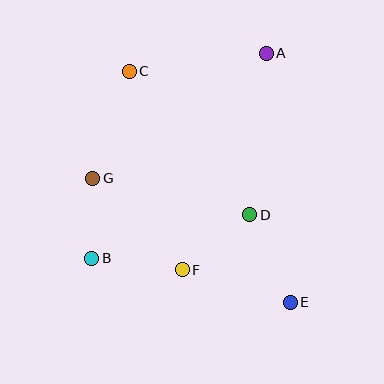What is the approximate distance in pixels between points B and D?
The distance between B and D is approximately 164 pixels.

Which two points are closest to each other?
Points B and G are closest to each other.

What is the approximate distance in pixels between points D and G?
The distance between D and G is approximately 161 pixels.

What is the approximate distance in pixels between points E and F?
The distance between E and F is approximately 113 pixels.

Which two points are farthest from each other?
Points C and E are farthest from each other.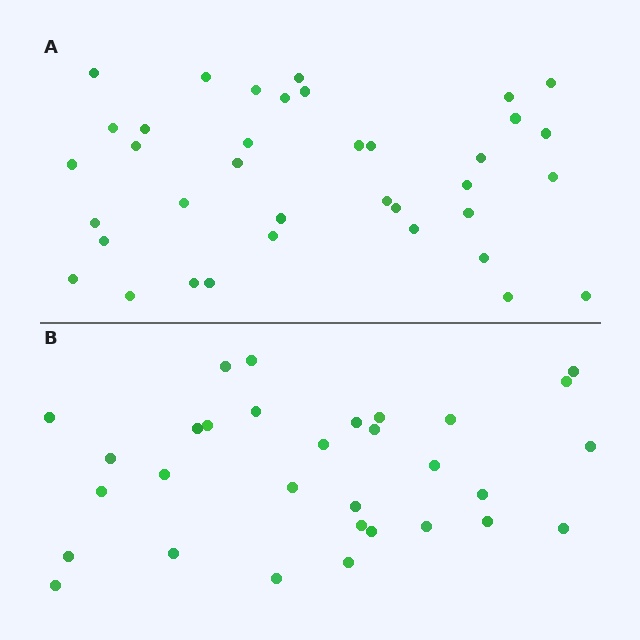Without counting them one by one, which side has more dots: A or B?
Region A (the top region) has more dots.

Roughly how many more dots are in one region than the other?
Region A has about 6 more dots than region B.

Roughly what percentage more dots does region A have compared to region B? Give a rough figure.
About 20% more.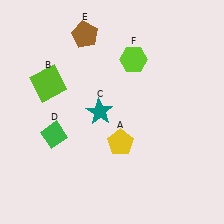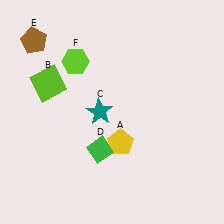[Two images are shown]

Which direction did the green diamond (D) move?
The green diamond (D) moved right.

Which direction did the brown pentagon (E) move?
The brown pentagon (E) moved left.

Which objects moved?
The objects that moved are: the green diamond (D), the brown pentagon (E), the lime hexagon (F).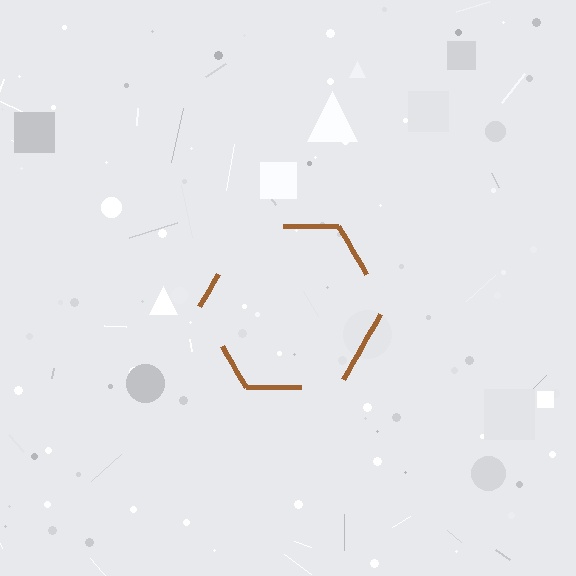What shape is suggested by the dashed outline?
The dashed outline suggests a hexagon.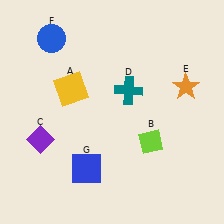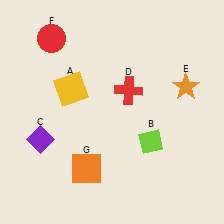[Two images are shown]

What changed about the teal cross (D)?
In Image 1, D is teal. In Image 2, it changed to red.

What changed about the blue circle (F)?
In Image 1, F is blue. In Image 2, it changed to red.